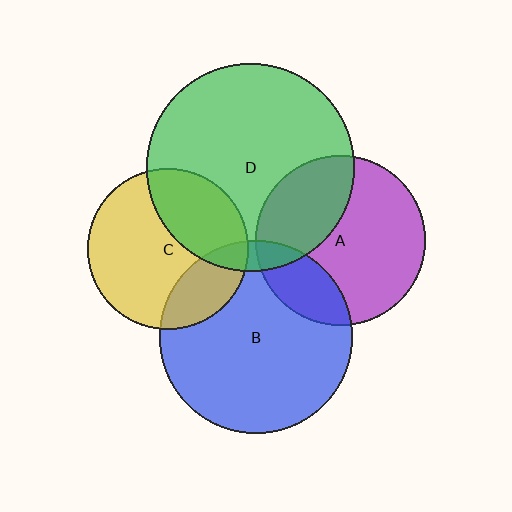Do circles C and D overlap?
Yes.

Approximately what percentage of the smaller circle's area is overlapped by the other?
Approximately 35%.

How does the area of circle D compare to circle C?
Approximately 1.7 times.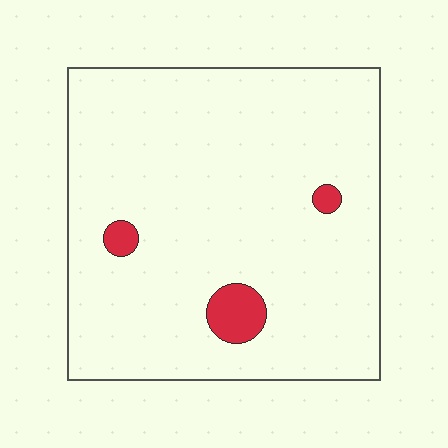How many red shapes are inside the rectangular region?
3.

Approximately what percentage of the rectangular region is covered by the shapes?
Approximately 5%.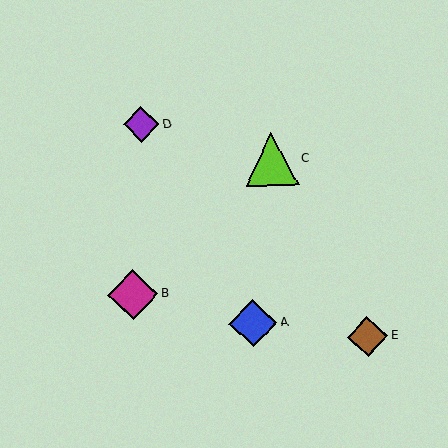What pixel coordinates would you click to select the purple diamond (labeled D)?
Click at (141, 124) to select the purple diamond D.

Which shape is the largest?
The lime triangle (labeled C) is the largest.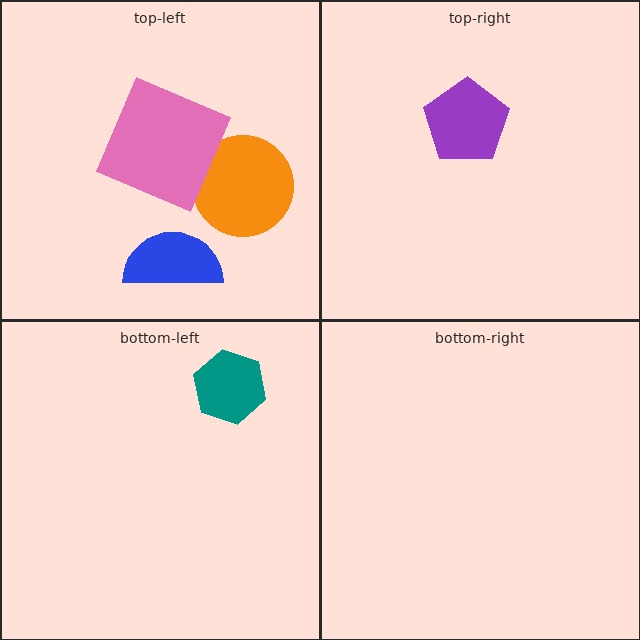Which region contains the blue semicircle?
The top-left region.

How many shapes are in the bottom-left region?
1.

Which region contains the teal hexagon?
The bottom-left region.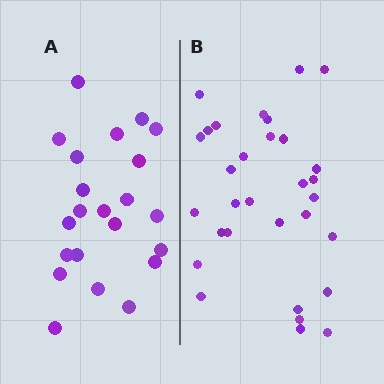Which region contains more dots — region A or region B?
Region B (the right region) has more dots.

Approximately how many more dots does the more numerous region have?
Region B has roughly 8 or so more dots than region A.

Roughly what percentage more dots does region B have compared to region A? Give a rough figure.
About 40% more.